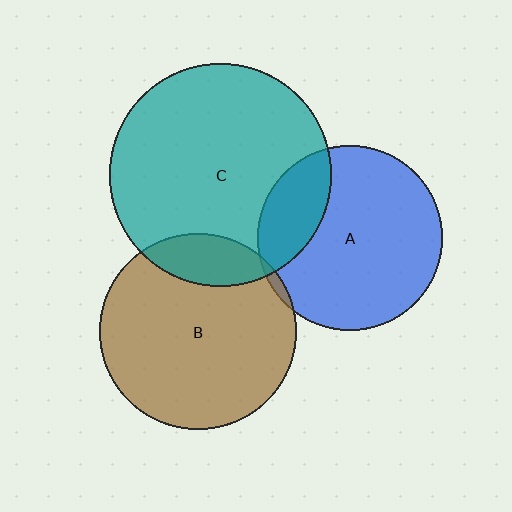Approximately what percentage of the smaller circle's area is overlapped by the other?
Approximately 5%.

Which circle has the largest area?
Circle C (teal).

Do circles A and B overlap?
Yes.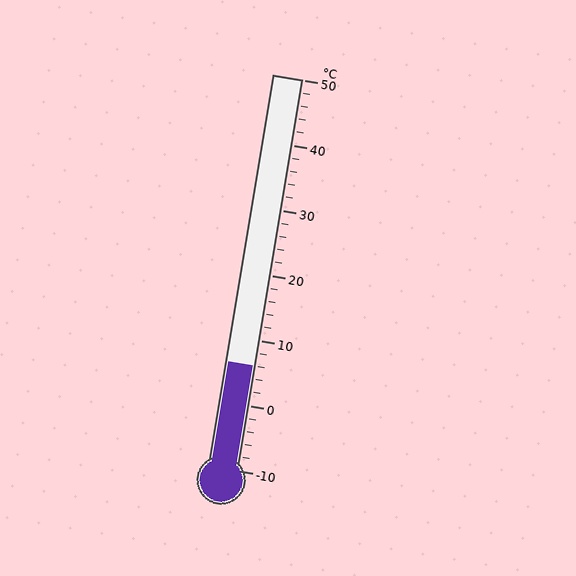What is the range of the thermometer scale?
The thermometer scale ranges from -10°C to 50°C.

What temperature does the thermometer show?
The thermometer shows approximately 6°C.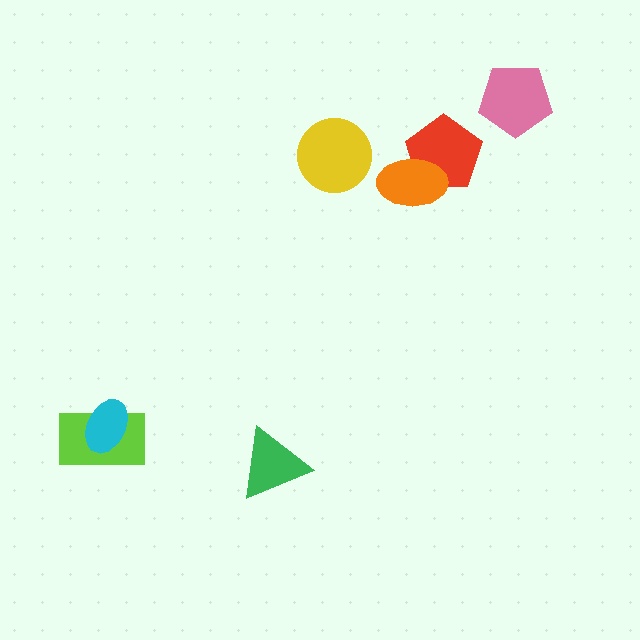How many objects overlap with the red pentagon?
1 object overlaps with the red pentagon.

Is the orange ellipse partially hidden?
No, no other shape covers it.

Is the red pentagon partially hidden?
Yes, it is partially covered by another shape.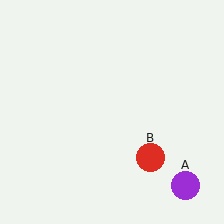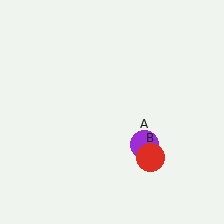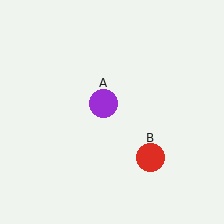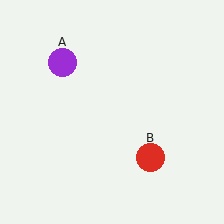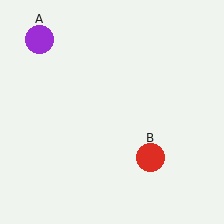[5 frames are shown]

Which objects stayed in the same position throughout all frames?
Red circle (object B) remained stationary.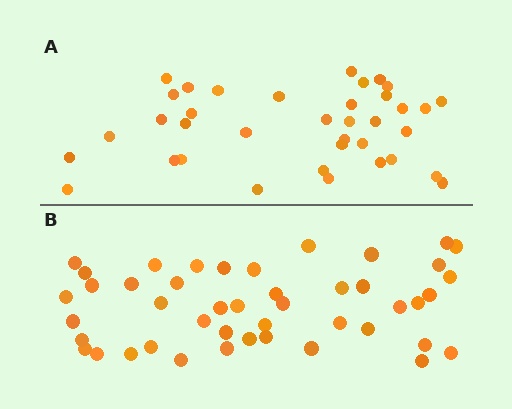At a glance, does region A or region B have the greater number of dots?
Region B (the bottom region) has more dots.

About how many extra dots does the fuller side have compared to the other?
Region B has roughly 8 or so more dots than region A.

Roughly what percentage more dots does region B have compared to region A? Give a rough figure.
About 20% more.